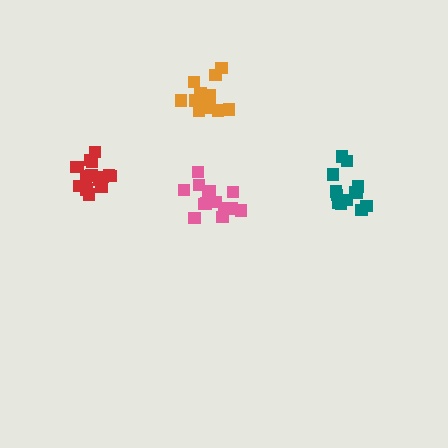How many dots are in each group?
Group 1: 16 dots, Group 2: 14 dots, Group 3: 13 dots, Group 4: 15 dots (58 total).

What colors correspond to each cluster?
The clusters are colored: orange, pink, teal, red.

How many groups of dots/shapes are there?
There are 4 groups.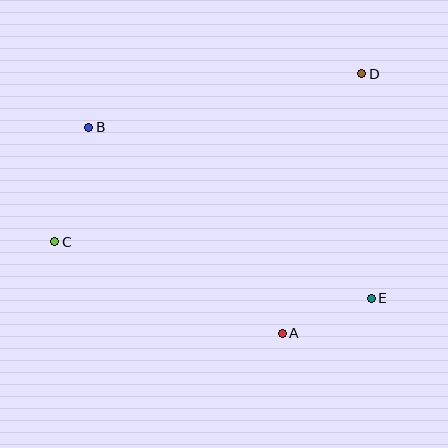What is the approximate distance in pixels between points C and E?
The distance between C and E is approximately 322 pixels.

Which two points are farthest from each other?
Points C and D are farthest from each other.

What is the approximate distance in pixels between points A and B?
The distance between A and B is approximately 282 pixels.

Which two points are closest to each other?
Points A and E are closest to each other.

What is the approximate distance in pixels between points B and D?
The distance between B and D is approximately 278 pixels.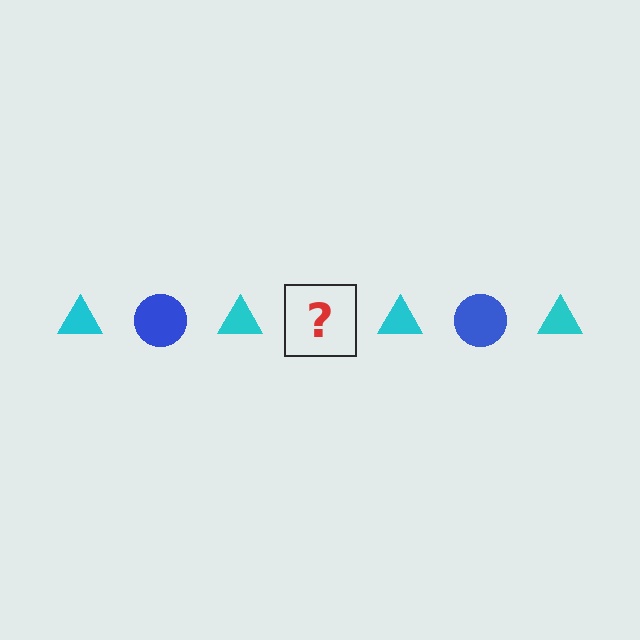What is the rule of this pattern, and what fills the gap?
The rule is that the pattern alternates between cyan triangle and blue circle. The gap should be filled with a blue circle.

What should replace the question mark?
The question mark should be replaced with a blue circle.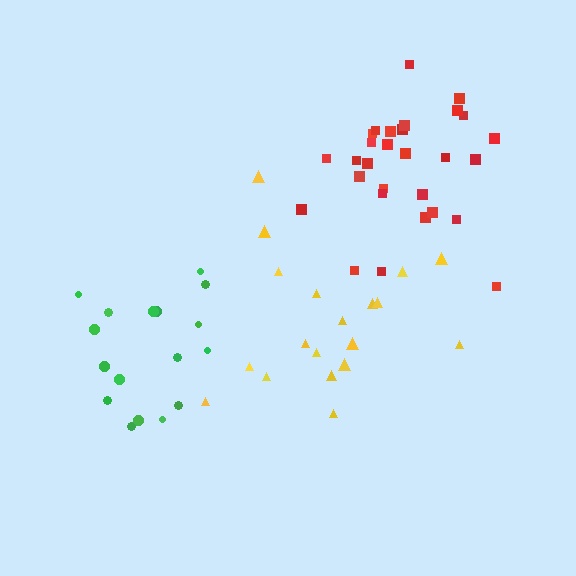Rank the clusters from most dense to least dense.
red, green, yellow.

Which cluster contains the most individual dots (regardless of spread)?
Red (29).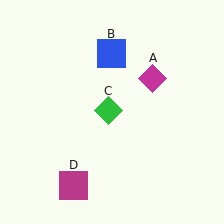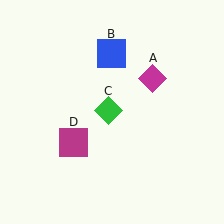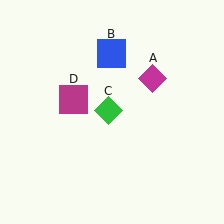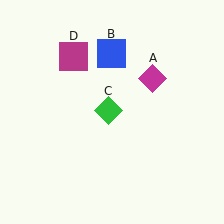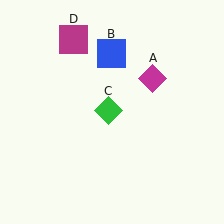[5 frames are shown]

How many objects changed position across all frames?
1 object changed position: magenta square (object D).